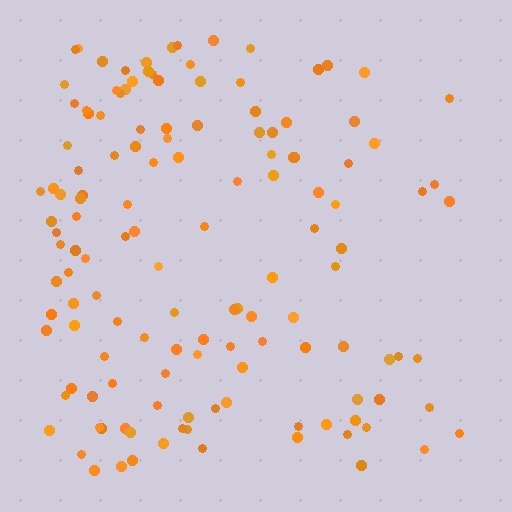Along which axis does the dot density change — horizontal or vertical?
Horizontal.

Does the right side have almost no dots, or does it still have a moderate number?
Still a moderate number, just noticeably fewer than the left.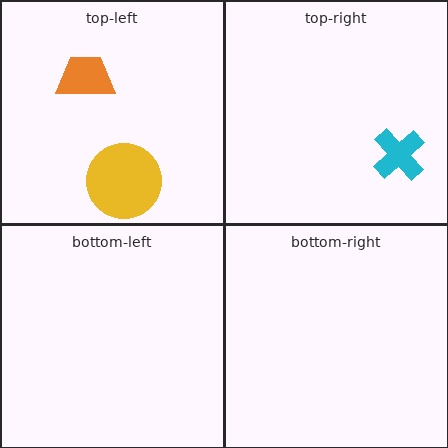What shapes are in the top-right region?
The cyan cross.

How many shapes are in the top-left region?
2.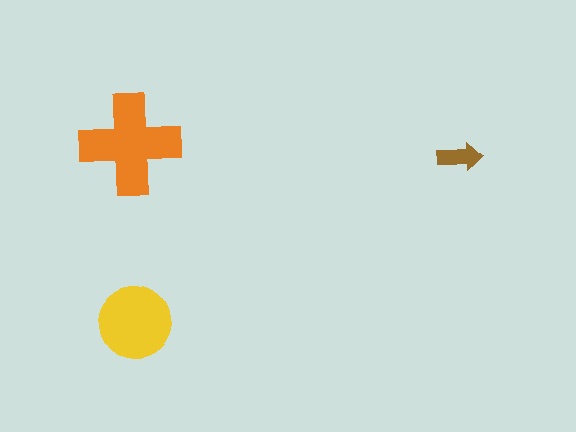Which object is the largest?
The orange cross.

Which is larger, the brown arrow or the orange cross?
The orange cross.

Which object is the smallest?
The brown arrow.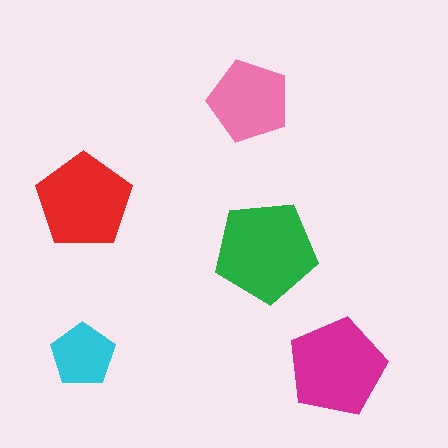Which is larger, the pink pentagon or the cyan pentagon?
The pink one.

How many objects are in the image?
There are 5 objects in the image.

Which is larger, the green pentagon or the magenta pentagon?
The green one.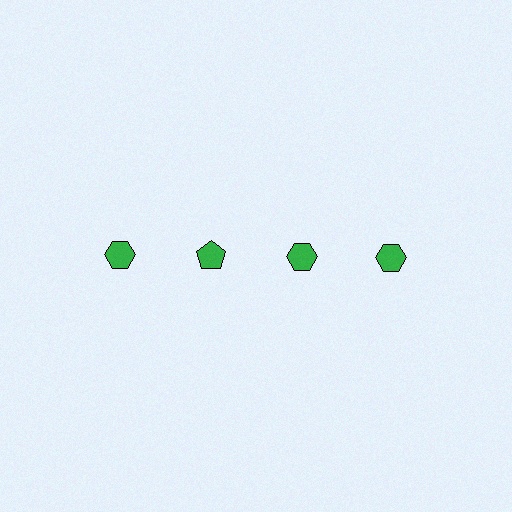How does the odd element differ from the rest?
It has a different shape: pentagon instead of hexagon.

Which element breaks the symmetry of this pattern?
The green pentagon in the top row, second from left column breaks the symmetry. All other shapes are green hexagons.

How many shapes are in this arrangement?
There are 4 shapes arranged in a grid pattern.